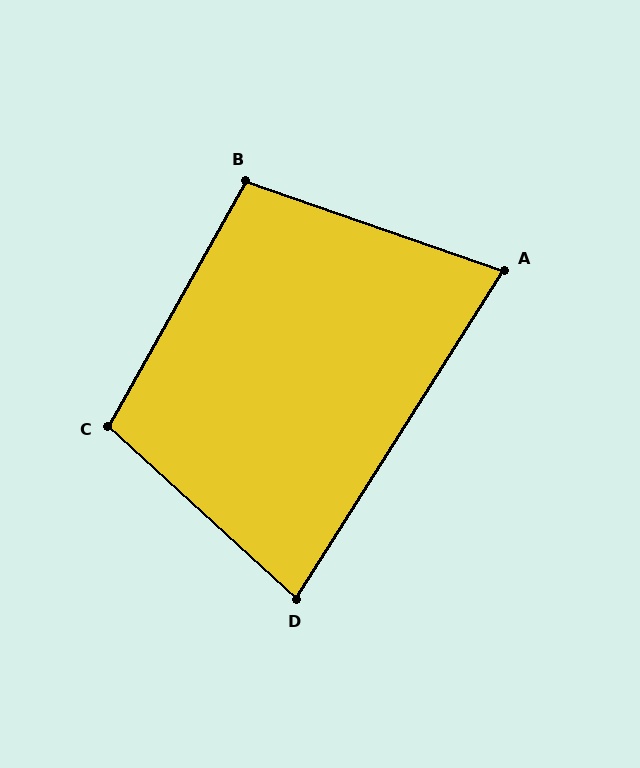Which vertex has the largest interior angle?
C, at approximately 103 degrees.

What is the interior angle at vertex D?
Approximately 80 degrees (acute).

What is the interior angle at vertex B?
Approximately 100 degrees (obtuse).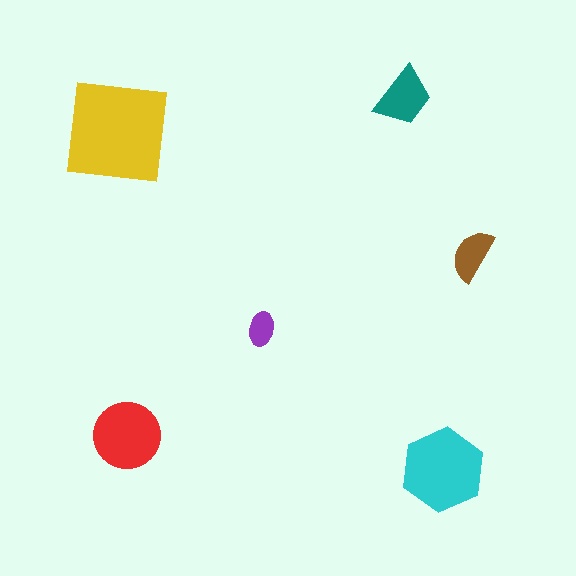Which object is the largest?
The yellow square.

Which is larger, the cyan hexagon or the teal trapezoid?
The cyan hexagon.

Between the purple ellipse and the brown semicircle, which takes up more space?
The brown semicircle.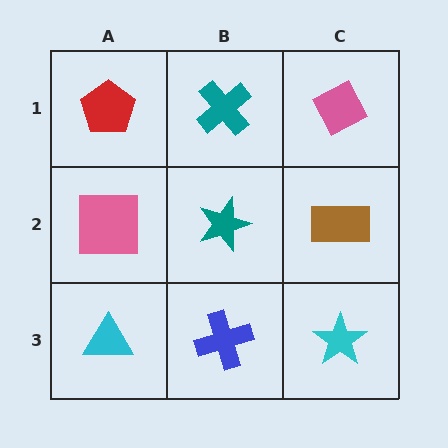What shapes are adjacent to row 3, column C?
A brown rectangle (row 2, column C), a blue cross (row 3, column B).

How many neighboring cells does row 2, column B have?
4.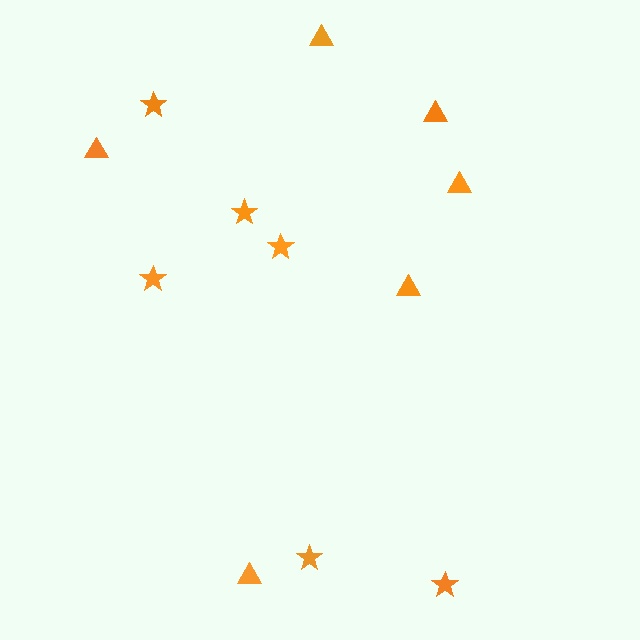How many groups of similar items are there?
There are 2 groups: one group of triangles (6) and one group of stars (6).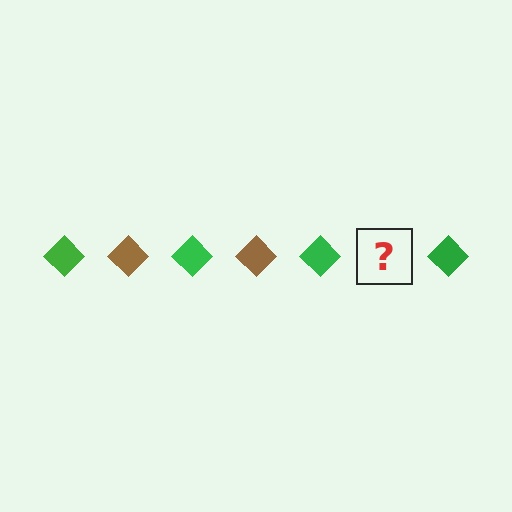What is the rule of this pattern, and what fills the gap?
The rule is that the pattern cycles through green, brown diamonds. The gap should be filled with a brown diamond.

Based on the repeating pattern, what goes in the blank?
The blank should be a brown diamond.